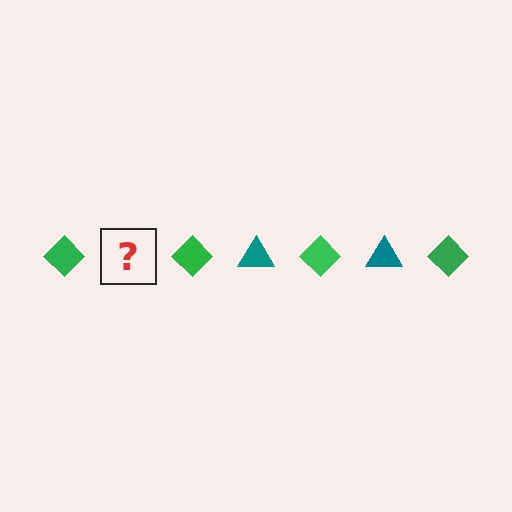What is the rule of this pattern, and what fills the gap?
The rule is that the pattern alternates between green diamond and teal triangle. The gap should be filled with a teal triangle.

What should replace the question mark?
The question mark should be replaced with a teal triangle.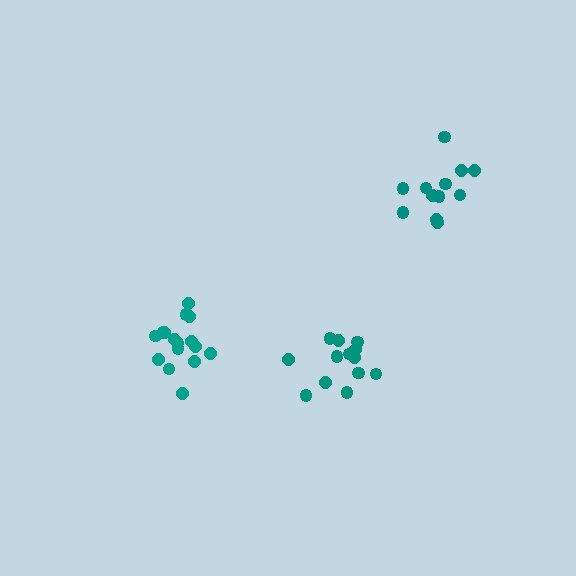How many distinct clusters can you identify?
There are 3 distinct clusters.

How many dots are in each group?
Group 1: 13 dots, Group 2: 12 dots, Group 3: 16 dots (41 total).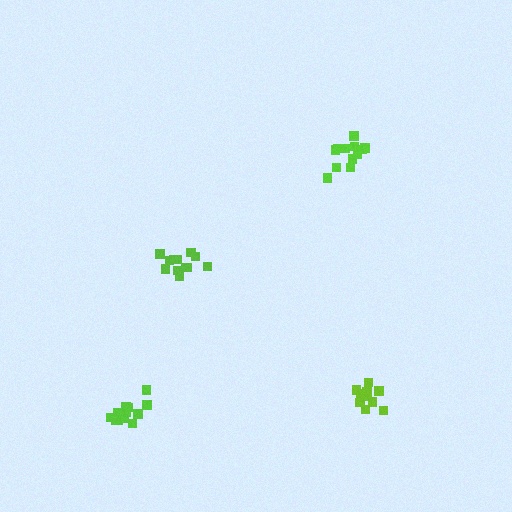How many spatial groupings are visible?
There are 4 spatial groupings.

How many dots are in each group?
Group 1: 13 dots, Group 2: 13 dots, Group 3: 14 dots, Group 4: 10 dots (50 total).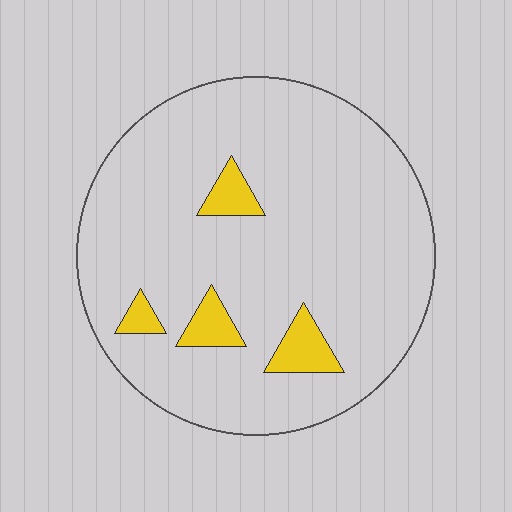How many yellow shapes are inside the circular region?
4.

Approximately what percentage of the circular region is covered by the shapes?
Approximately 10%.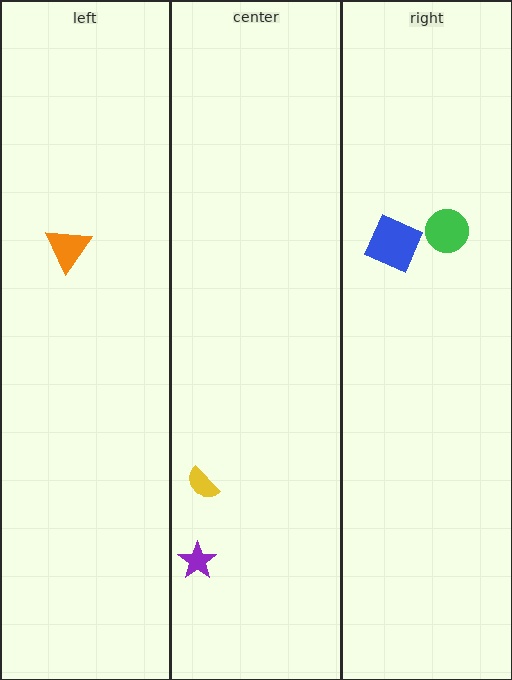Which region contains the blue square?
The right region.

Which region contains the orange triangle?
The left region.